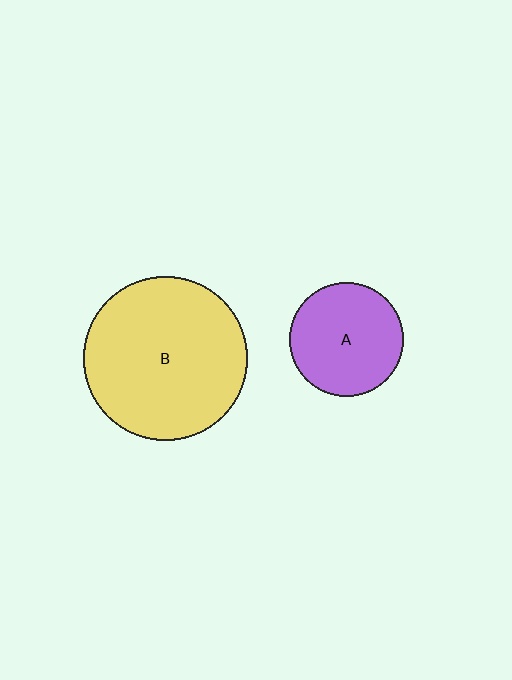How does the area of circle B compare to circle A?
Approximately 2.1 times.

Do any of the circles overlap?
No, none of the circles overlap.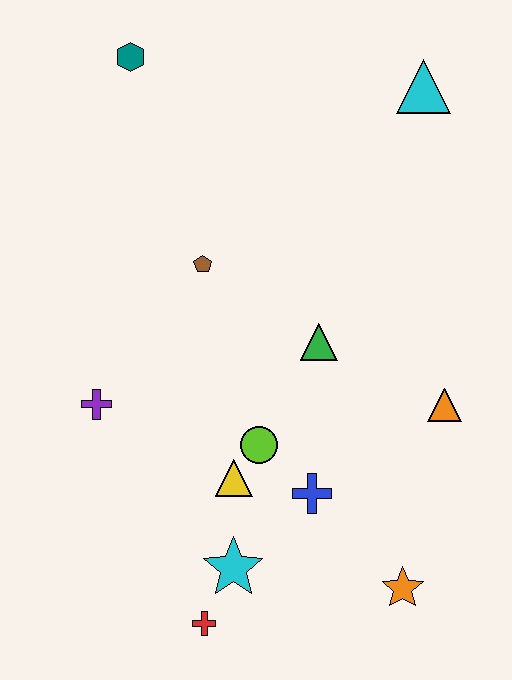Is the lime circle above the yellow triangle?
Yes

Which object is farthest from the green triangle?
The teal hexagon is farthest from the green triangle.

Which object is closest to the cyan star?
The red cross is closest to the cyan star.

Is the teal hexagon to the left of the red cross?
Yes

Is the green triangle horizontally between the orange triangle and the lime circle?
Yes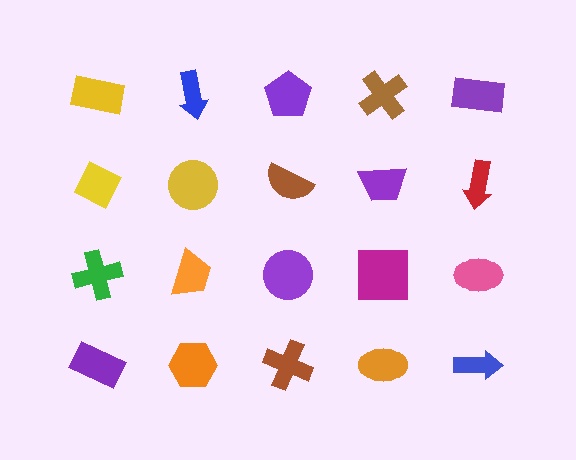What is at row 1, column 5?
A purple rectangle.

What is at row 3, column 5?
A pink ellipse.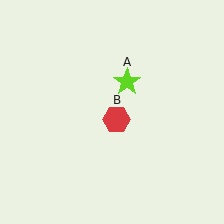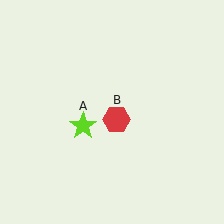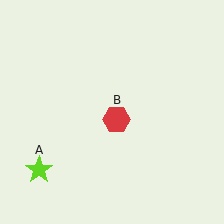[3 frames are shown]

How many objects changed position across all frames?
1 object changed position: lime star (object A).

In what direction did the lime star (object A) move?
The lime star (object A) moved down and to the left.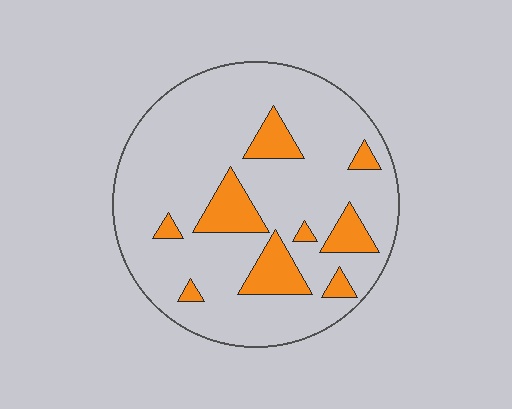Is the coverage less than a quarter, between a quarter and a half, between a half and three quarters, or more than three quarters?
Less than a quarter.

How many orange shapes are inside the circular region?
9.